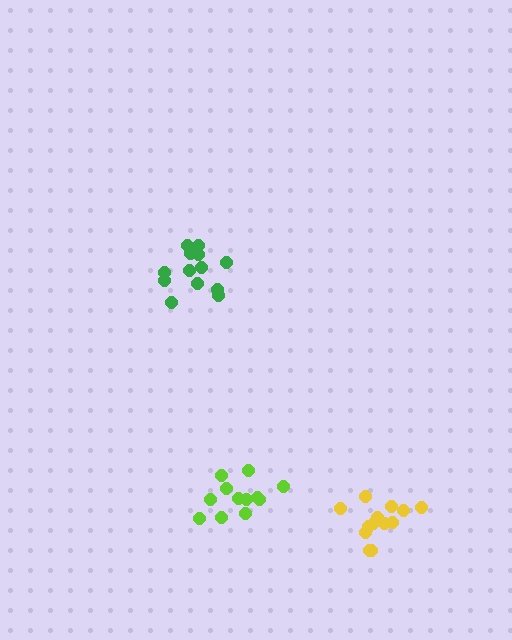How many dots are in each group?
Group 1: 13 dots, Group 2: 12 dots, Group 3: 13 dots (38 total).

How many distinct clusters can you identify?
There are 3 distinct clusters.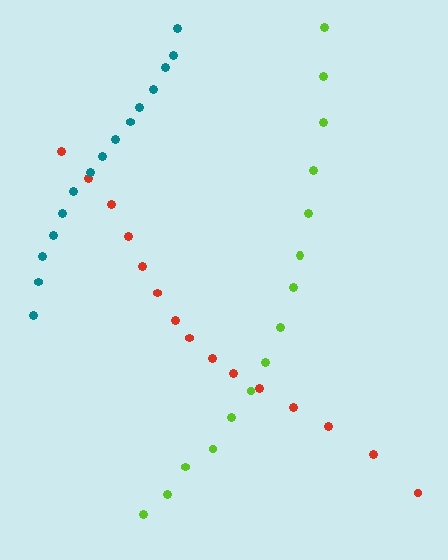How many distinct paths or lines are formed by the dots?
There are 3 distinct paths.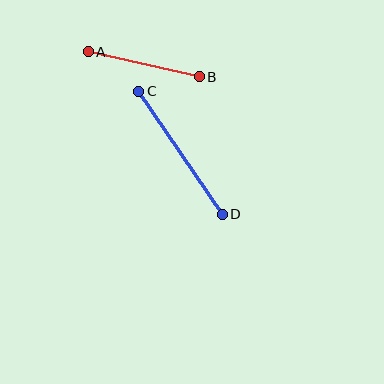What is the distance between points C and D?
The distance is approximately 149 pixels.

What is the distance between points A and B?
The distance is approximately 114 pixels.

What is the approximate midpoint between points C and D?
The midpoint is at approximately (180, 153) pixels.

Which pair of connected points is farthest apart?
Points C and D are farthest apart.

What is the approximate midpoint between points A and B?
The midpoint is at approximately (144, 64) pixels.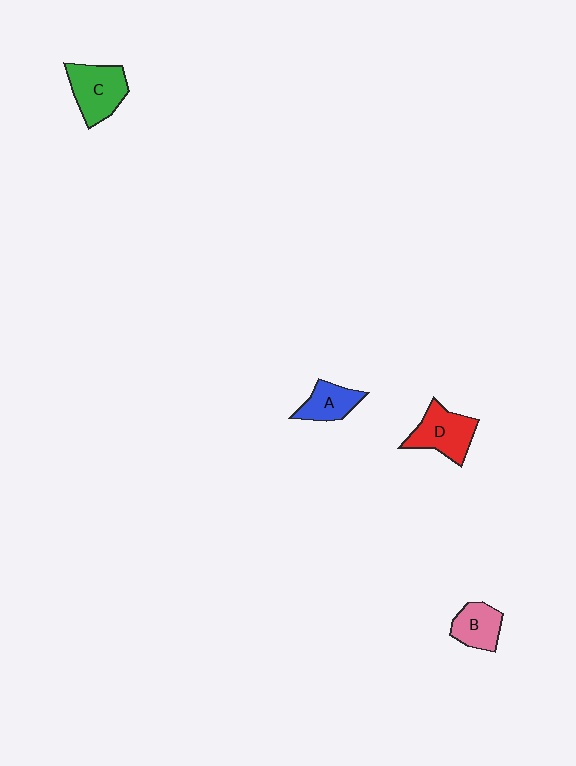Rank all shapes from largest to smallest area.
From largest to smallest: C (green), D (red), B (pink), A (blue).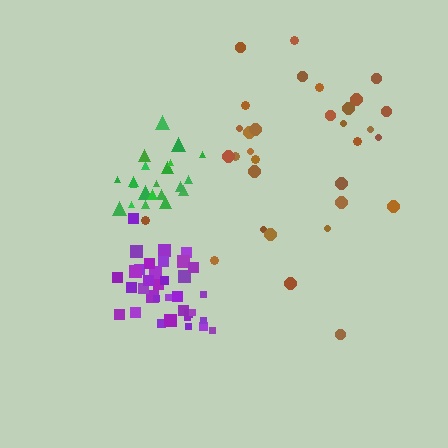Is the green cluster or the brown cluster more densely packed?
Green.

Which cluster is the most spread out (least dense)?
Brown.